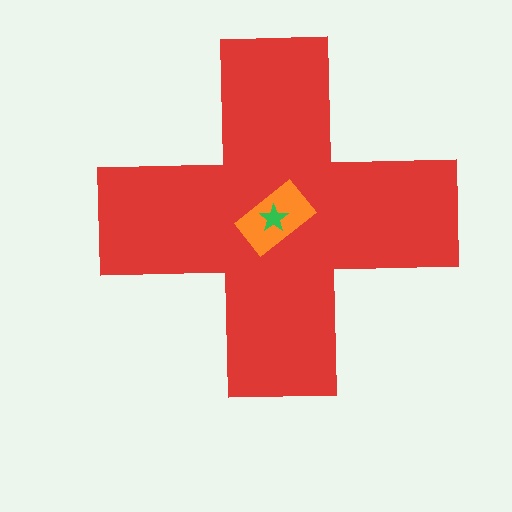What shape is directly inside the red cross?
The orange rectangle.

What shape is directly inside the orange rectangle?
The green star.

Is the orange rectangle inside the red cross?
Yes.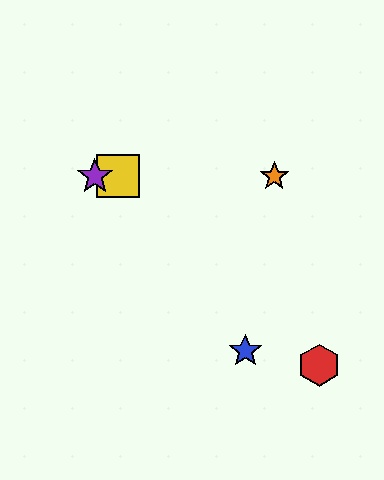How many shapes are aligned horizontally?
4 shapes (the green star, the yellow square, the purple star, the orange star) are aligned horizontally.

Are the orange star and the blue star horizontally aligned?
No, the orange star is at y≈176 and the blue star is at y≈351.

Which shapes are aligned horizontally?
The green star, the yellow square, the purple star, the orange star are aligned horizontally.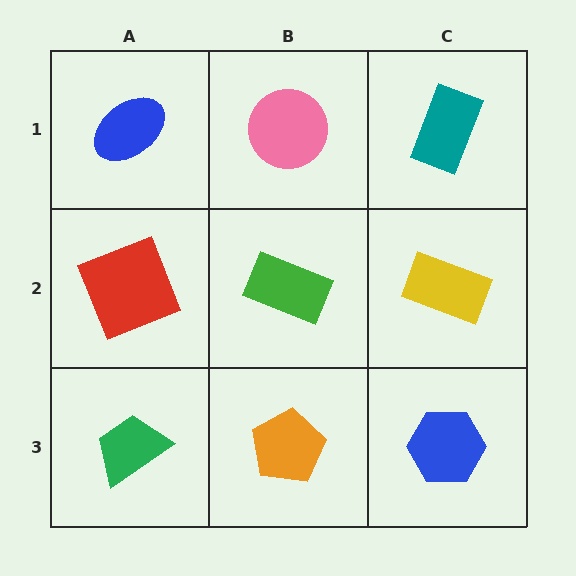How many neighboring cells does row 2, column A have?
3.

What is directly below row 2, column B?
An orange pentagon.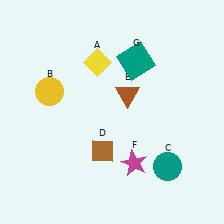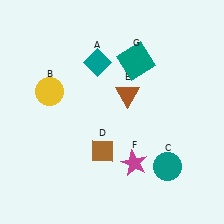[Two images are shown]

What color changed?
The diamond (A) changed from yellow in Image 1 to teal in Image 2.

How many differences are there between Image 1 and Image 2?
There is 1 difference between the two images.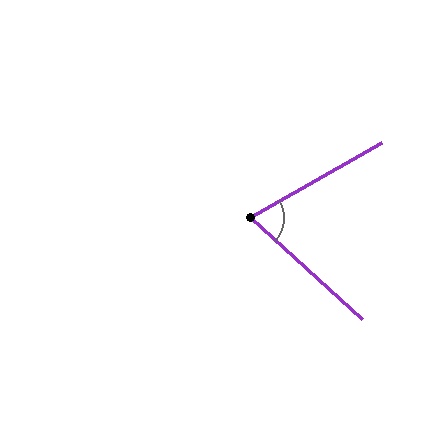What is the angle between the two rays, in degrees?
Approximately 72 degrees.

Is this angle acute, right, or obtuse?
It is acute.